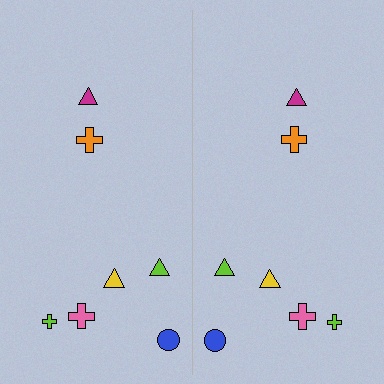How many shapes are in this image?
There are 14 shapes in this image.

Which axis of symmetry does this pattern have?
The pattern has a vertical axis of symmetry running through the center of the image.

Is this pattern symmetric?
Yes, this pattern has bilateral (reflection) symmetry.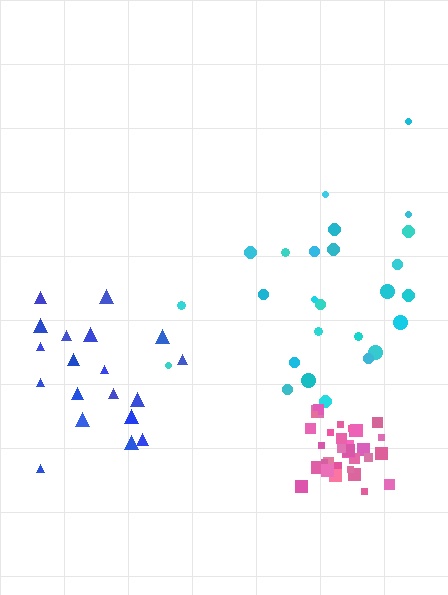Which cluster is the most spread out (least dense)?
Blue.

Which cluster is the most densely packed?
Pink.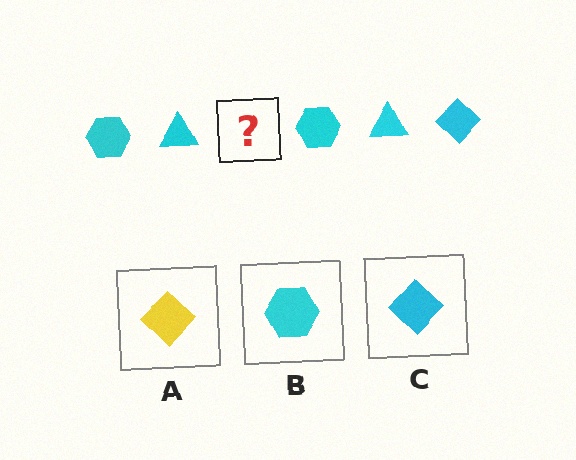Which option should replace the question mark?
Option C.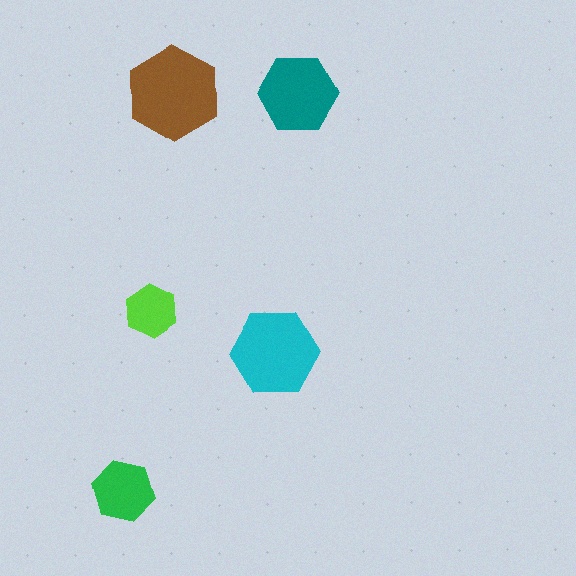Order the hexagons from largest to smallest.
the brown one, the cyan one, the teal one, the green one, the lime one.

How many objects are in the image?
There are 5 objects in the image.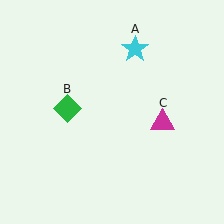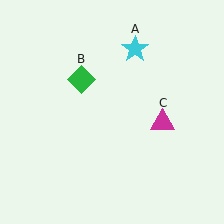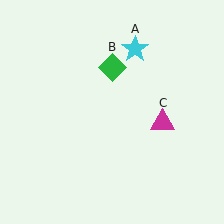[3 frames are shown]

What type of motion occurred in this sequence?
The green diamond (object B) rotated clockwise around the center of the scene.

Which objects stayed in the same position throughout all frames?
Cyan star (object A) and magenta triangle (object C) remained stationary.